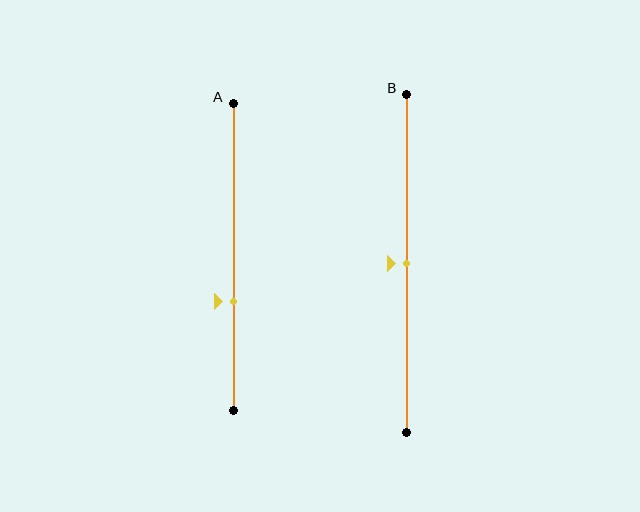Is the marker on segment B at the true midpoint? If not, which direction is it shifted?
Yes, the marker on segment B is at the true midpoint.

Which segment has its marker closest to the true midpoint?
Segment B has its marker closest to the true midpoint.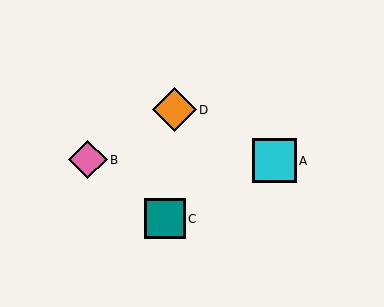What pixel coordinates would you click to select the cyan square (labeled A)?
Click at (274, 161) to select the cyan square A.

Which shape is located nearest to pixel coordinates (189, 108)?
The orange diamond (labeled D) at (174, 110) is nearest to that location.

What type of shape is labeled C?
Shape C is a teal square.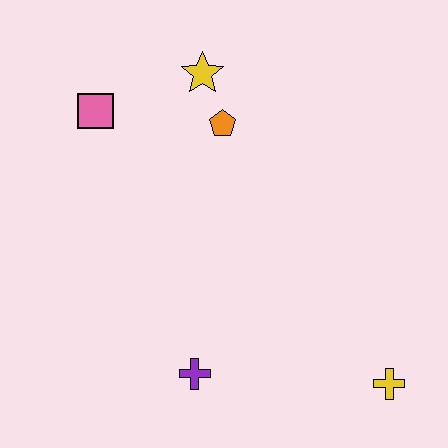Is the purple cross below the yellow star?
Yes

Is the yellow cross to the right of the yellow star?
Yes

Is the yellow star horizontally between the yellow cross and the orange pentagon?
No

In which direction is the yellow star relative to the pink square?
The yellow star is to the right of the pink square.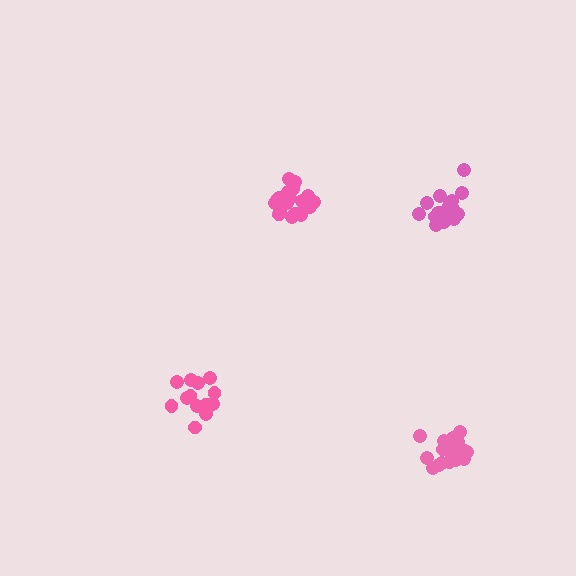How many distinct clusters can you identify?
There are 4 distinct clusters.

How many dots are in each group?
Group 1: 19 dots, Group 2: 20 dots, Group 3: 15 dots, Group 4: 20 dots (74 total).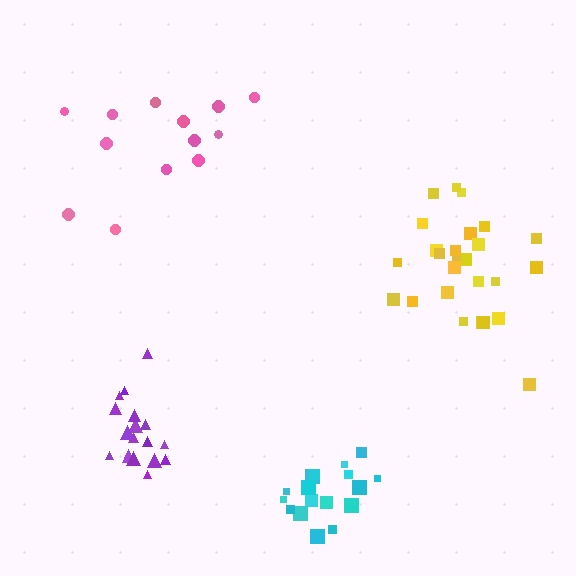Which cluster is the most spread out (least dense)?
Pink.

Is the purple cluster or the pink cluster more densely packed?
Purple.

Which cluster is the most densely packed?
Cyan.